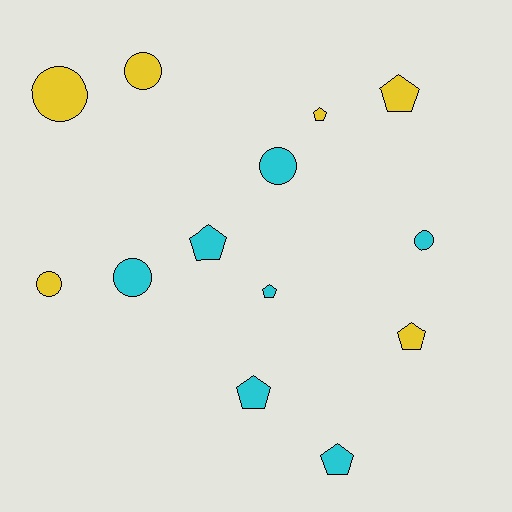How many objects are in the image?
There are 13 objects.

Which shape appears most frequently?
Pentagon, with 7 objects.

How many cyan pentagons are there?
There are 4 cyan pentagons.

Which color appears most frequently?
Cyan, with 7 objects.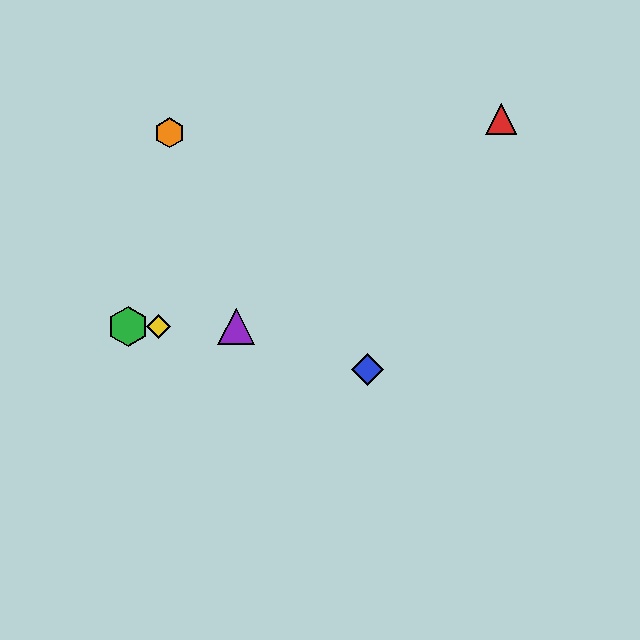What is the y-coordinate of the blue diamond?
The blue diamond is at y≈370.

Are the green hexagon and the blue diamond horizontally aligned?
No, the green hexagon is at y≈327 and the blue diamond is at y≈370.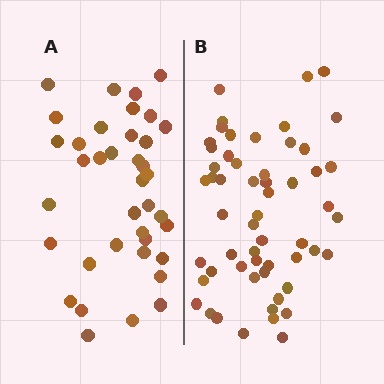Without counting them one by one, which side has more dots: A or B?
Region B (the right region) has more dots.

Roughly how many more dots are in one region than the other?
Region B has approximately 20 more dots than region A.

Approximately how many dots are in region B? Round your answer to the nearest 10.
About 60 dots. (The exact count is 56, which rounds to 60.)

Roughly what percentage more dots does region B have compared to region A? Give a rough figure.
About 45% more.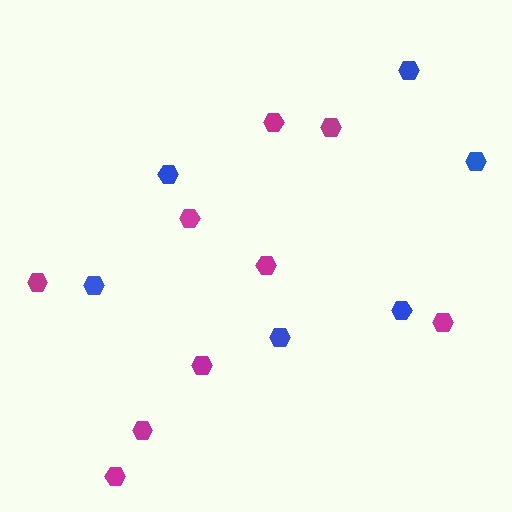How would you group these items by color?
There are 2 groups: one group of magenta hexagons (9) and one group of blue hexagons (6).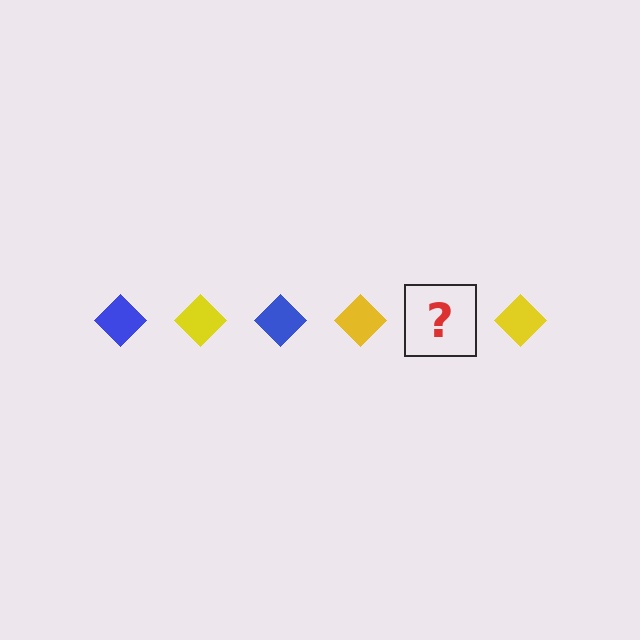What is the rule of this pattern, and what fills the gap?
The rule is that the pattern cycles through blue, yellow diamonds. The gap should be filled with a blue diamond.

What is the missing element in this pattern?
The missing element is a blue diamond.